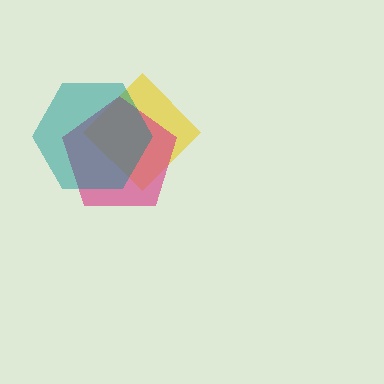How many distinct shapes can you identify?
There are 3 distinct shapes: a yellow diamond, a magenta pentagon, a teal hexagon.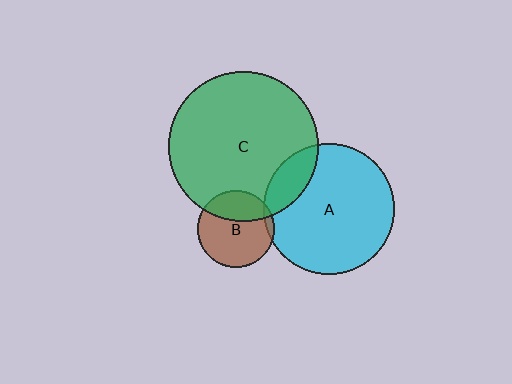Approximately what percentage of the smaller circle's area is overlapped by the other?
Approximately 5%.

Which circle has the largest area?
Circle C (green).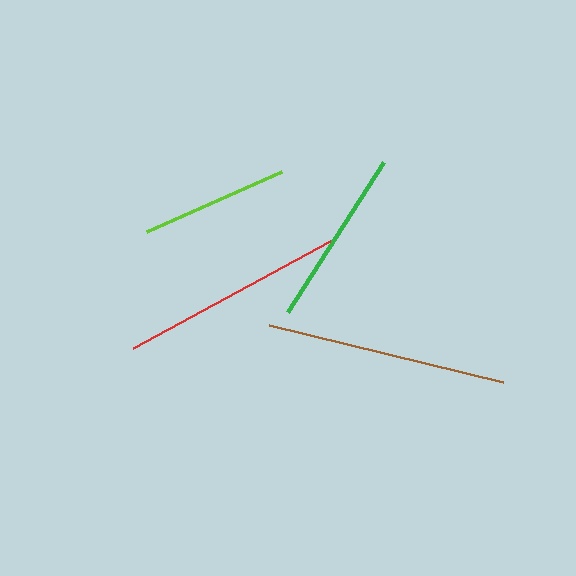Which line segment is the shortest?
The lime line is the shortest at approximately 148 pixels.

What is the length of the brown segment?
The brown segment is approximately 241 pixels long.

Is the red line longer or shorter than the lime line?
The red line is longer than the lime line.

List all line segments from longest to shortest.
From longest to shortest: brown, red, green, lime.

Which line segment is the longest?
The brown line is the longest at approximately 241 pixels.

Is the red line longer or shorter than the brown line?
The brown line is longer than the red line.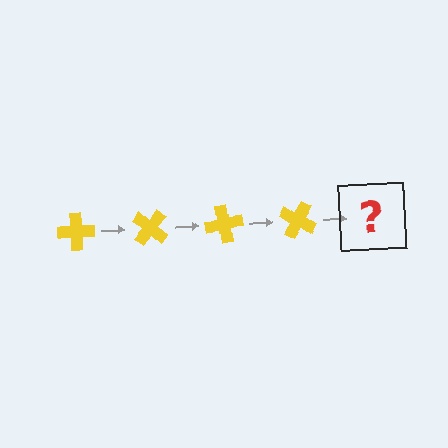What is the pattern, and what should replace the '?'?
The pattern is that the cross rotates 40 degrees each step. The '?' should be a yellow cross rotated 160 degrees.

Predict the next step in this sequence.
The next step is a yellow cross rotated 160 degrees.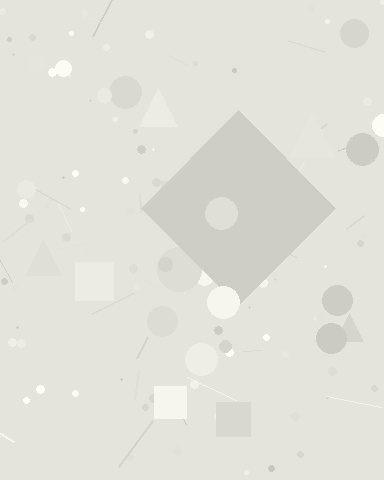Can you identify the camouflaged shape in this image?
The camouflaged shape is a diamond.